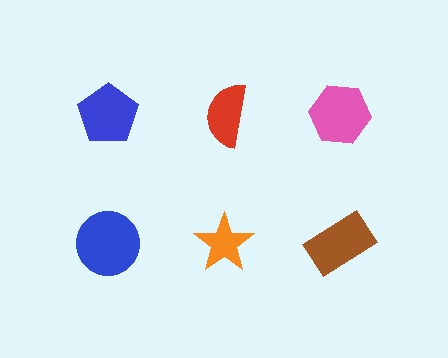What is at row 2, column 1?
A blue circle.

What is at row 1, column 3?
A pink hexagon.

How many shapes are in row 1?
3 shapes.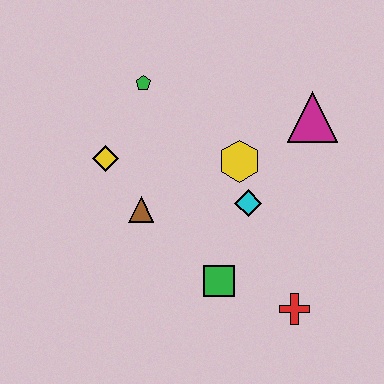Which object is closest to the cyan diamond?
The yellow hexagon is closest to the cyan diamond.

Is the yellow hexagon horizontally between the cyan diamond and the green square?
Yes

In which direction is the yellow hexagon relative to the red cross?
The yellow hexagon is above the red cross.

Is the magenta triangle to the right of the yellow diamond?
Yes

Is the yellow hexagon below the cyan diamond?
No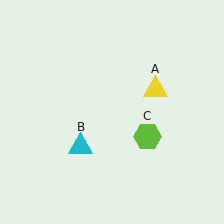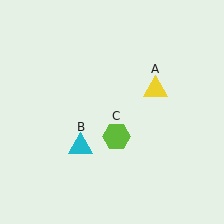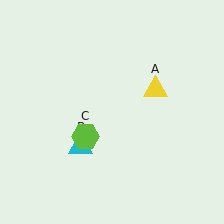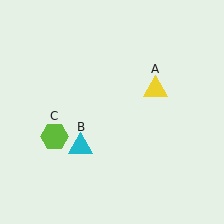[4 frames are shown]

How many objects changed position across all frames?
1 object changed position: lime hexagon (object C).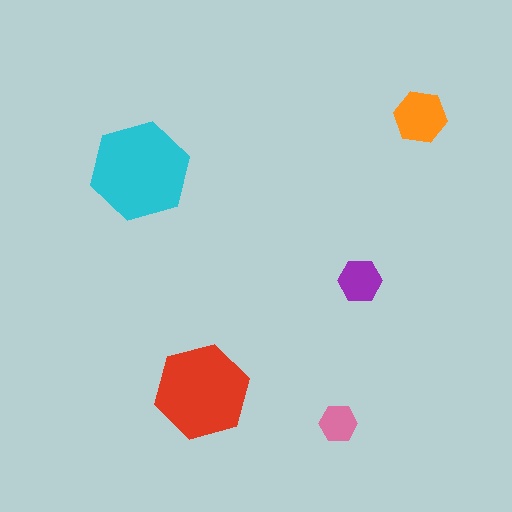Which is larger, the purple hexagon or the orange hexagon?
The orange one.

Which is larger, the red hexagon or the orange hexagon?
The red one.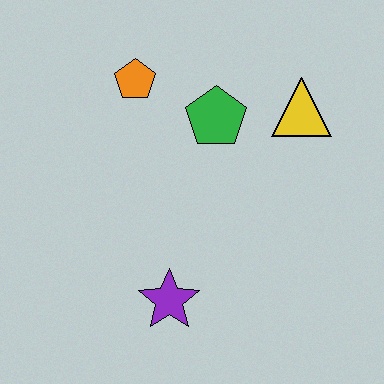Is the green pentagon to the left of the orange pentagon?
No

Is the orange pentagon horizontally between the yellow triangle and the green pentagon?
No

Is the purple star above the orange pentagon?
No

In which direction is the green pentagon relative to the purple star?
The green pentagon is above the purple star.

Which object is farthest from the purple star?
The yellow triangle is farthest from the purple star.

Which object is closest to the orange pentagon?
The green pentagon is closest to the orange pentagon.